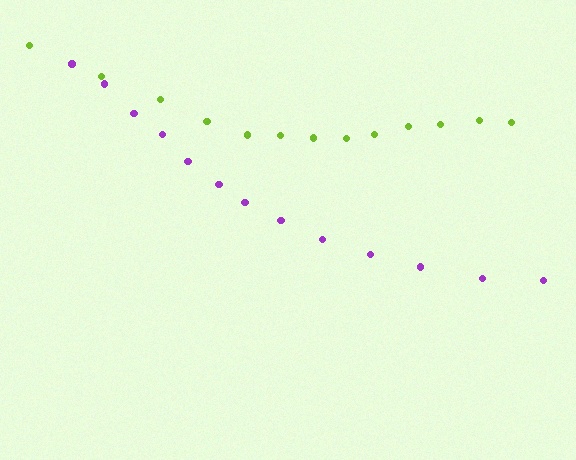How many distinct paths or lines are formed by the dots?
There are 2 distinct paths.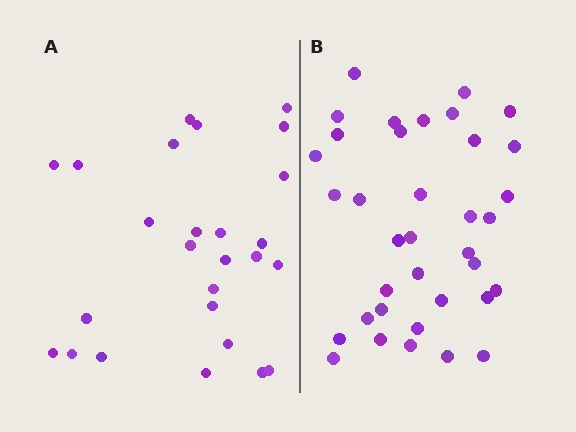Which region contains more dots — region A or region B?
Region B (the right region) has more dots.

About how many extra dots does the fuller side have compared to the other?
Region B has roughly 10 or so more dots than region A.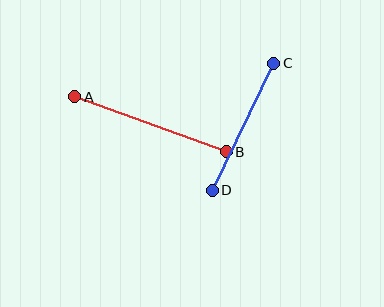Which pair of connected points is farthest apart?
Points A and B are farthest apart.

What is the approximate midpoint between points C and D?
The midpoint is at approximately (243, 127) pixels.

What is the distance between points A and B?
The distance is approximately 161 pixels.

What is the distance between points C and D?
The distance is approximately 141 pixels.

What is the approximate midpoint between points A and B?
The midpoint is at approximately (151, 124) pixels.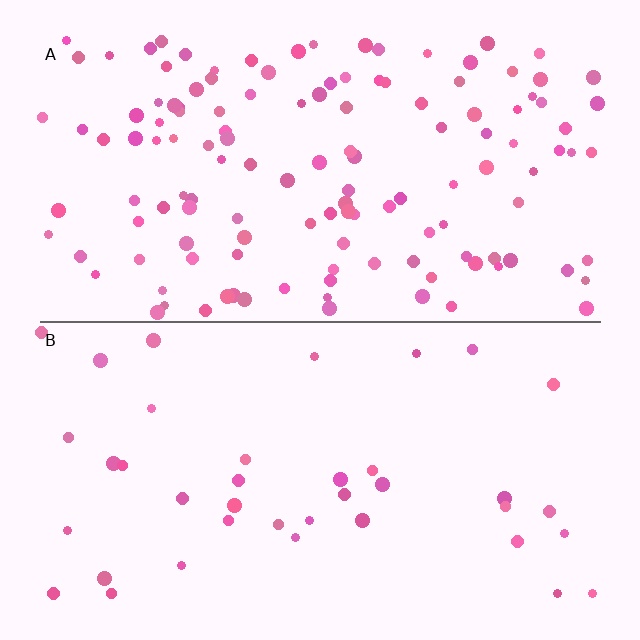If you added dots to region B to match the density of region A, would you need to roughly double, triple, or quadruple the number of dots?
Approximately triple.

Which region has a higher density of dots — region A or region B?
A (the top).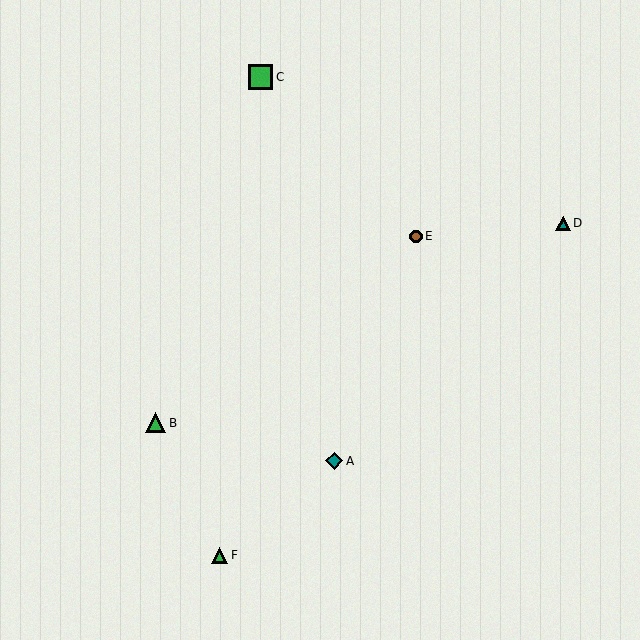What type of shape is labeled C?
Shape C is a green square.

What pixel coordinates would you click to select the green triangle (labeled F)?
Click at (220, 555) to select the green triangle F.